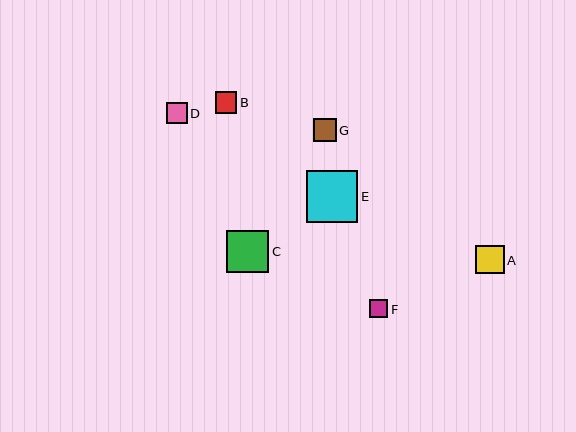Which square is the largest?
Square E is the largest with a size of approximately 52 pixels.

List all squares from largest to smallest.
From largest to smallest: E, C, A, G, B, D, F.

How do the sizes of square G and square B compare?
Square G and square B are approximately the same size.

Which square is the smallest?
Square F is the smallest with a size of approximately 19 pixels.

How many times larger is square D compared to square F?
Square D is approximately 1.1 times the size of square F.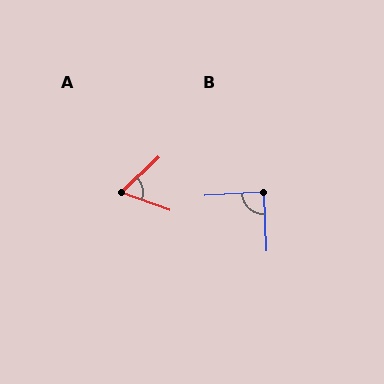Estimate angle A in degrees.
Approximately 63 degrees.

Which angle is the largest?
B, at approximately 90 degrees.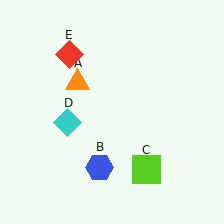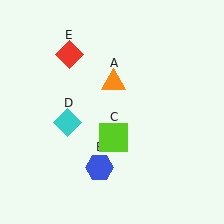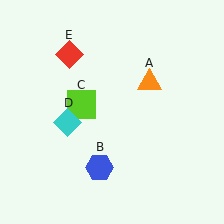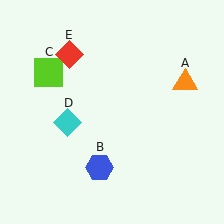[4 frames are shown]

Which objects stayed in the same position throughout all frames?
Blue hexagon (object B) and cyan diamond (object D) and red diamond (object E) remained stationary.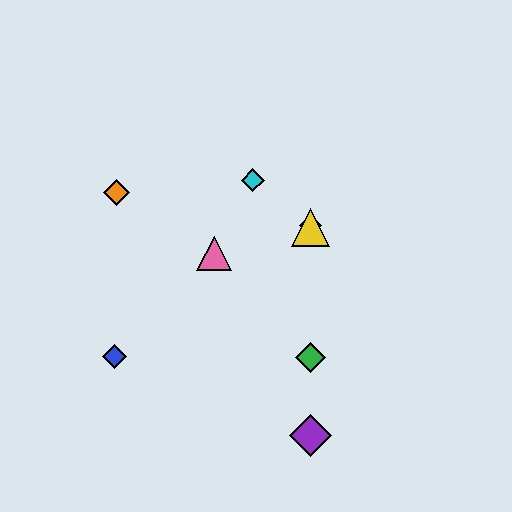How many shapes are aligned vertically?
4 shapes (the red diamond, the green diamond, the yellow triangle, the purple diamond) are aligned vertically.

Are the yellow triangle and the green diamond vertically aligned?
Yes, both are at x≈310.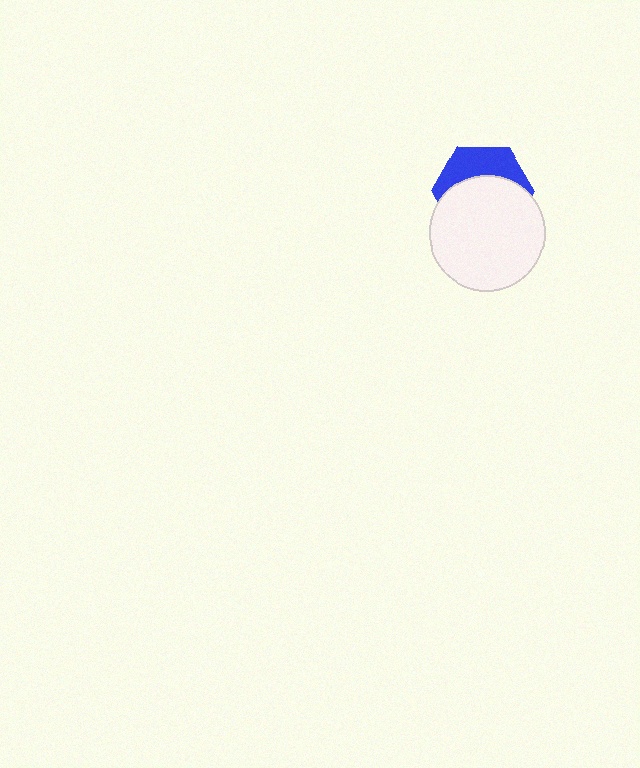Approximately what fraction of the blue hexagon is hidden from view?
Roughly 63% of the blue hexagon is hidden behind the white circle.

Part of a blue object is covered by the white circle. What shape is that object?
It is a hexagon.